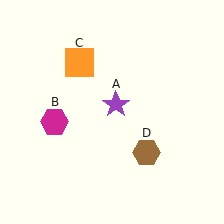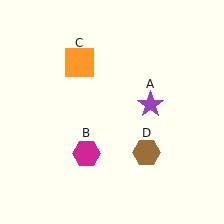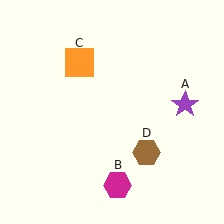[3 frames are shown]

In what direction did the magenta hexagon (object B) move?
The magenta hexagon (object B) moved down and to the right.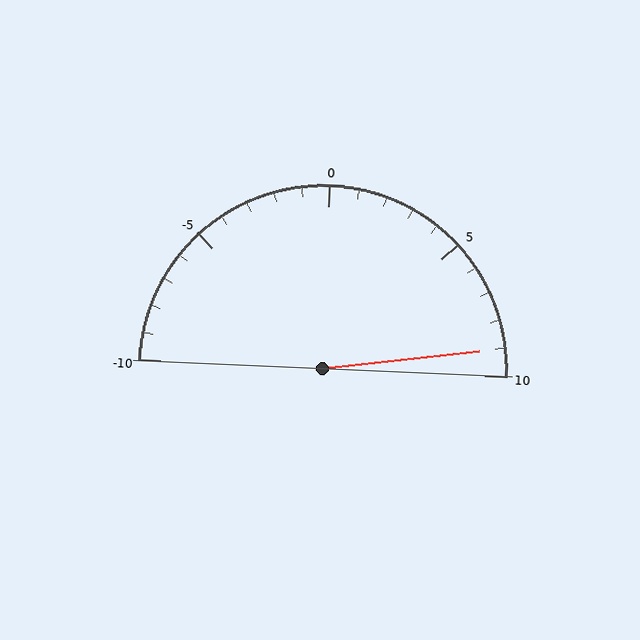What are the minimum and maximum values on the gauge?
The gauge ranges from -10 to 10.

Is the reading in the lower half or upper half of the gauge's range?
The reading is in the upper half of the range (-10 to 10).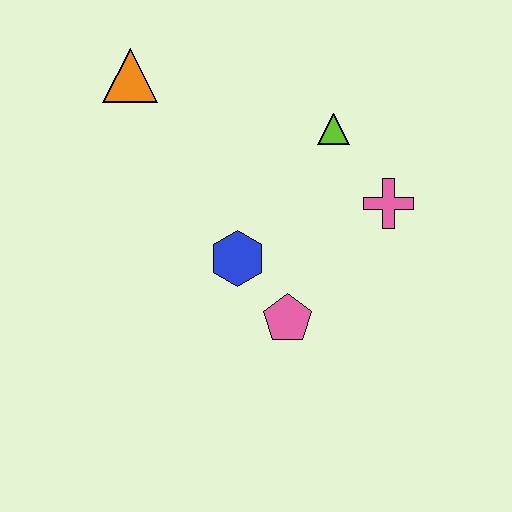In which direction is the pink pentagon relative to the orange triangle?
The pink pentagon is below the orange triangle.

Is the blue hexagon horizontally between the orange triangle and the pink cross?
Yes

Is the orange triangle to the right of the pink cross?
No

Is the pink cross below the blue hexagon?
No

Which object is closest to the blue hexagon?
The pink pentagon is closest to the blue hexagon.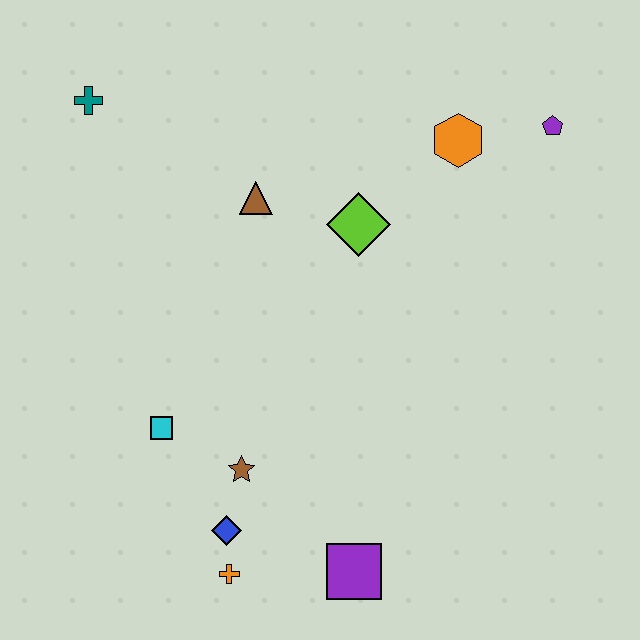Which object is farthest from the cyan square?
The purple pentagon is farthest from the cyan square.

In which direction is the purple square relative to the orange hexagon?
The purple square is below the orange hexagon.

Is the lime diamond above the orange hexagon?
No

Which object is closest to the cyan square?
The brown star is closest to the cyan square.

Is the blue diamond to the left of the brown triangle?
Yes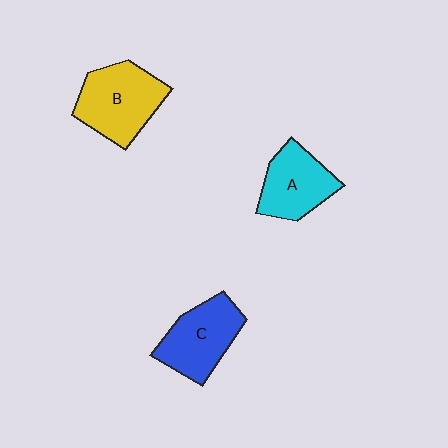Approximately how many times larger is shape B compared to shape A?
Approximately 1.2 times.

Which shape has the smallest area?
Shape A (cyan).